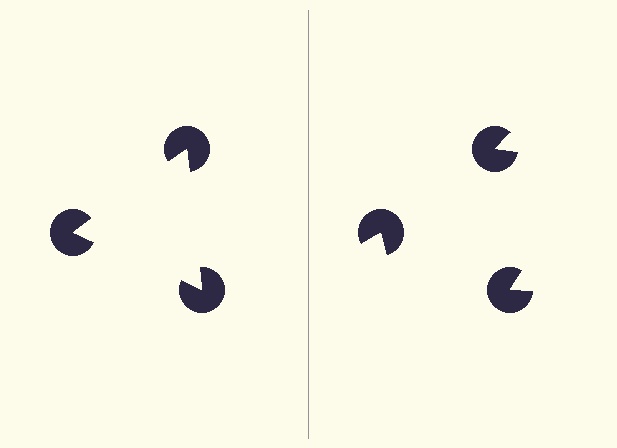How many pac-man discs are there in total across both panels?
6 — 3 on each side.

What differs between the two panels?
The pac-man discs are positioned identically on both sides; only the wedge orientations differ. On the left they align to a triangle; on the right they are misaligned.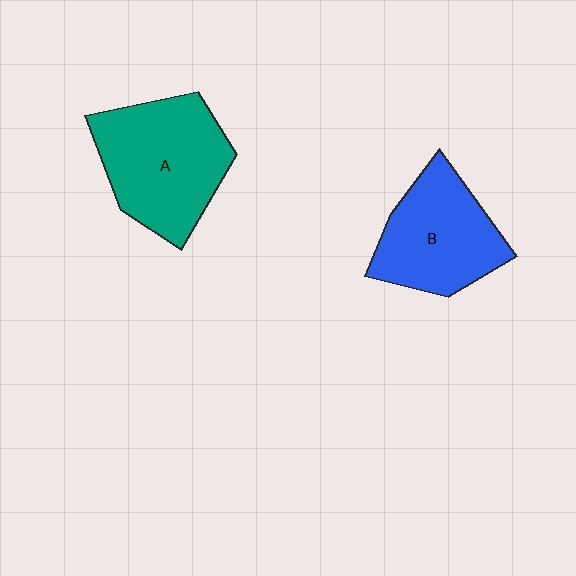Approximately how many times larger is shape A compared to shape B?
Approximately 1.2 times.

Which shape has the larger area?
Shape A (teal).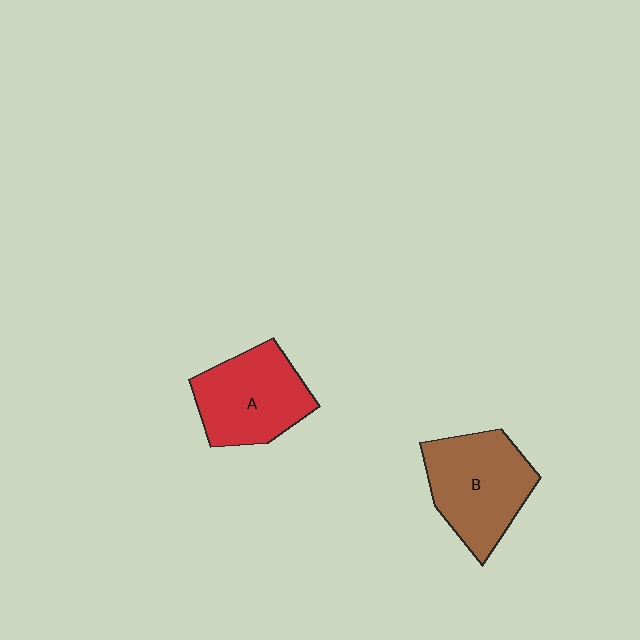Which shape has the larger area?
Shape B (brown).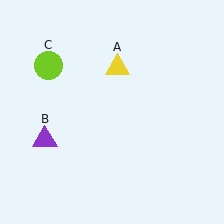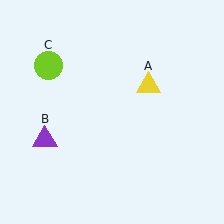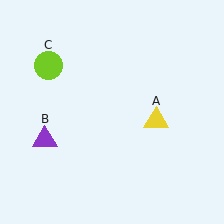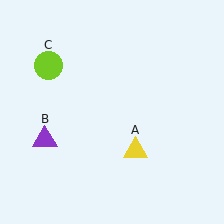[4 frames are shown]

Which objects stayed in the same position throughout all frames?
Purple triangle (object B) and lime circle (object C) remained stationary.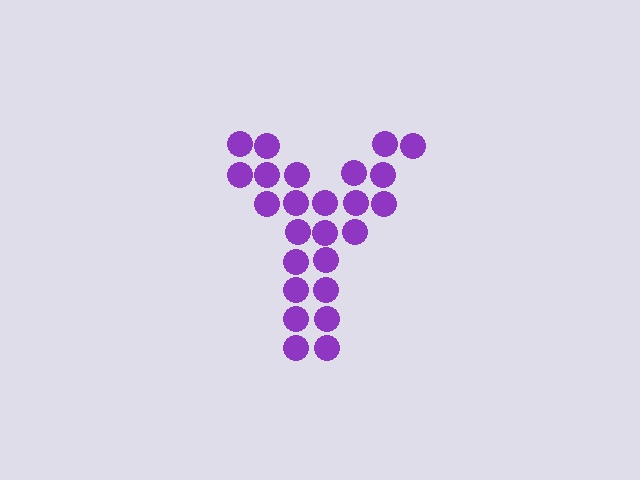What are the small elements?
The small elements are circles.